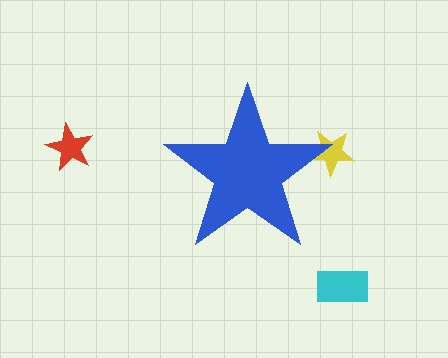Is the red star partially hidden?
No, the red star is fully visible.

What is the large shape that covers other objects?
A blue star.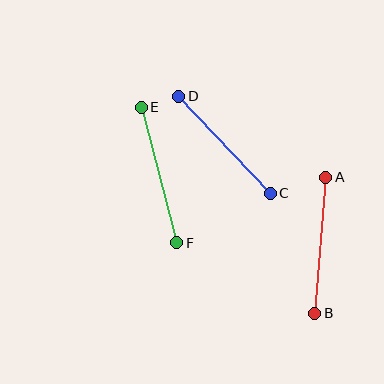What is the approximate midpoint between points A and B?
The midpoint is at approximately (320, 245) pixels.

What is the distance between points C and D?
The distance is approximately 133 pixels.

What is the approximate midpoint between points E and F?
The midpoint is at approximately (159, 175) pixels.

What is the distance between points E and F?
The distance is approximately 140 pixels.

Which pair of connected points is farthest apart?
Points E and F are farthest apart.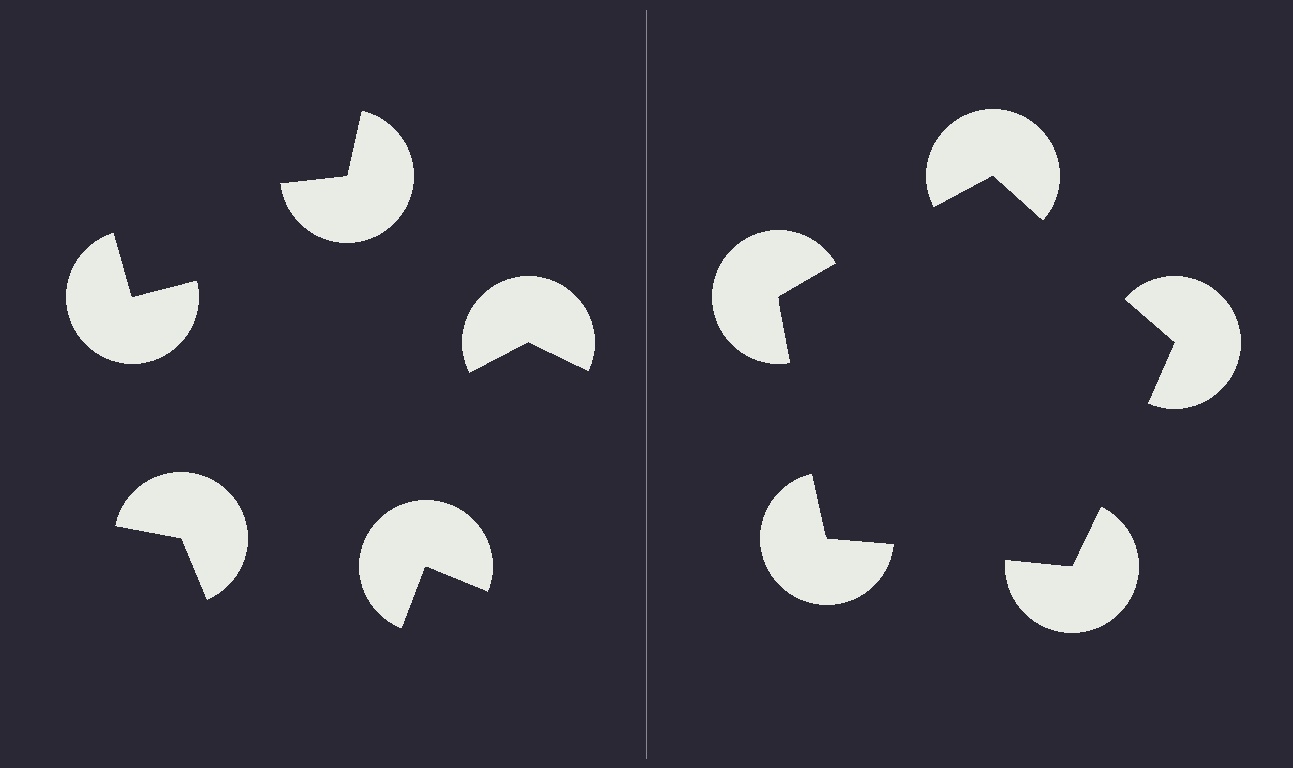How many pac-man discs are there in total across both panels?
10 — 5 on each side.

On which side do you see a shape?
An illusory pentagon appears on the right side. On the left side the wedge cuts are rotated, so no coherent shape forms.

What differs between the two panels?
The pac-man discs are positioned identically on both sides; only the wedge orientations differ. On the right they align to a pentagon; on the left they are misaligned.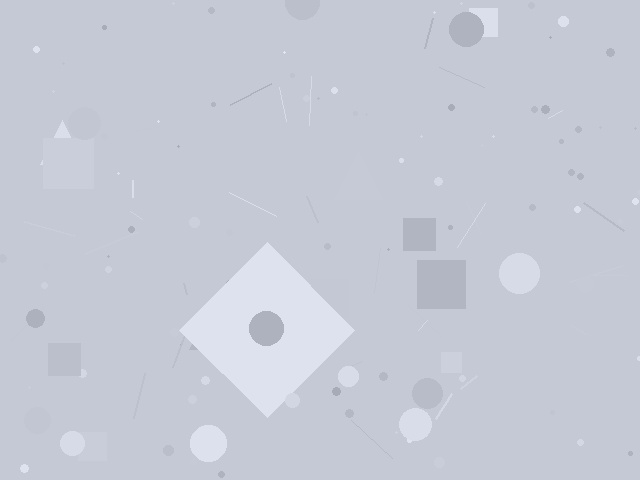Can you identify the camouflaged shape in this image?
The camouflaged shape is a diamond.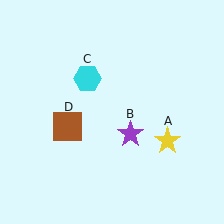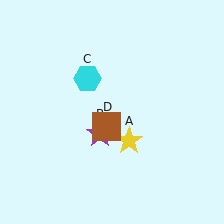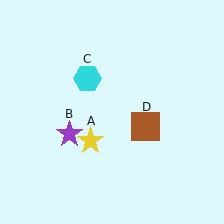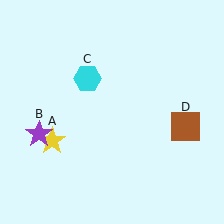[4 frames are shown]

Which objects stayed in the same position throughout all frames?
Cyan hexagon (object C) remained stationary.